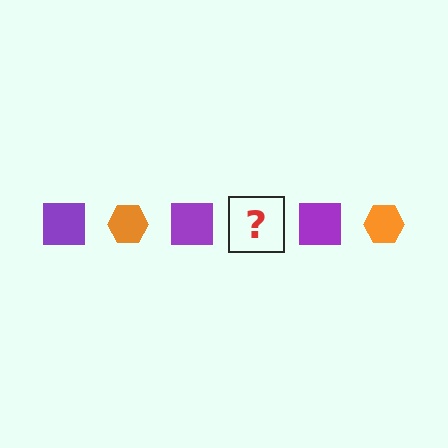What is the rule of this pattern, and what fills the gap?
The rule is that the pattern alternates between purple square and orange hexagon. The gap should be filled with an orange hexagon.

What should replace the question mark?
The question mark should be replaced with an orange hexagon.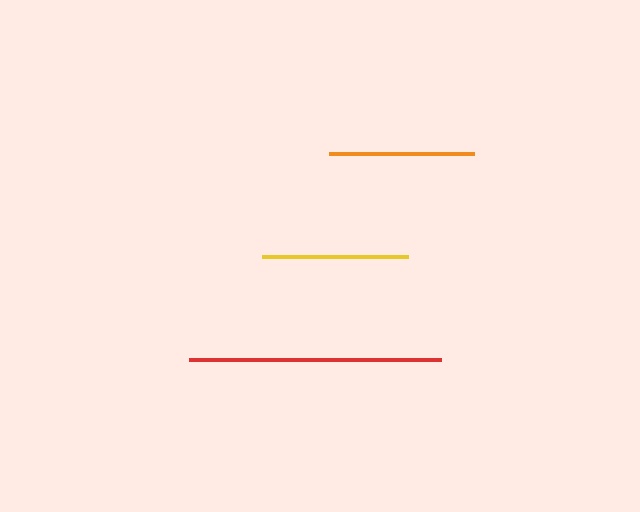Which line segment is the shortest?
The orange line is the shortest at approximately 144 pixels.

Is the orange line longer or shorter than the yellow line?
The yellow line is longer than the orange line.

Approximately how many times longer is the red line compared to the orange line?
The red line is approximately 1.7 times the length of the orange line.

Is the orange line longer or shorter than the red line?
The red line is longer than the orange line.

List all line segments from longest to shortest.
From longest to shortest: red, yellow, orange.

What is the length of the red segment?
The red segment is approximately 252 pixels long.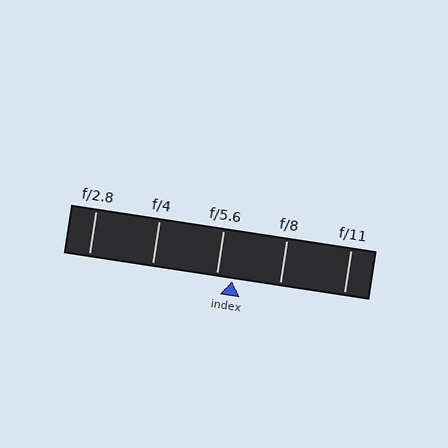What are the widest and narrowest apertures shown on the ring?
The widest aperture shown is f/2.8 and the narrowest is f/11.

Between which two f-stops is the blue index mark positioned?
The index mark is between f/5.6 and f/8.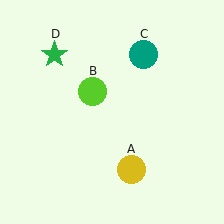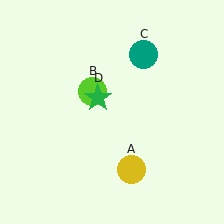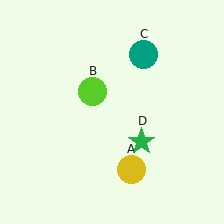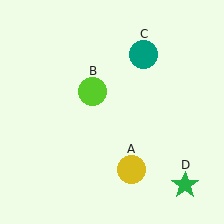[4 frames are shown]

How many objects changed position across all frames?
1 object changed position: green star (object D).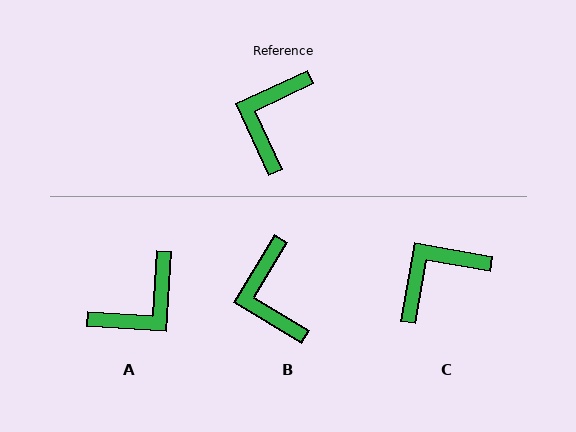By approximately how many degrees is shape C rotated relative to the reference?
Approximately 35 degrees clockwise.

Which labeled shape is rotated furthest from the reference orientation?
A, about 151 degrees away.